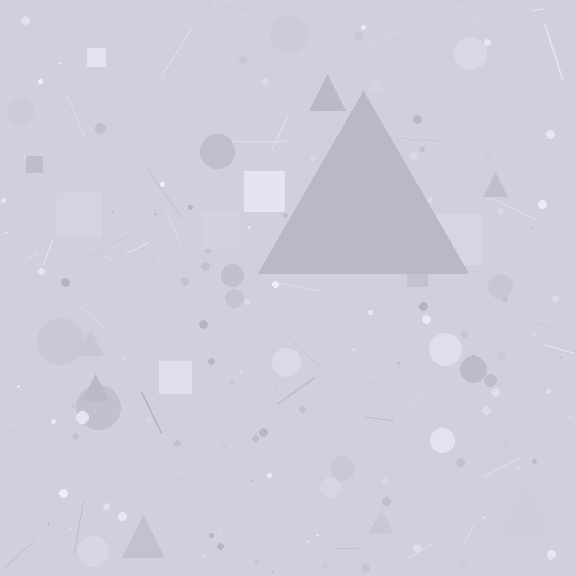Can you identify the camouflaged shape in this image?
The camouflaged shape is a triangle.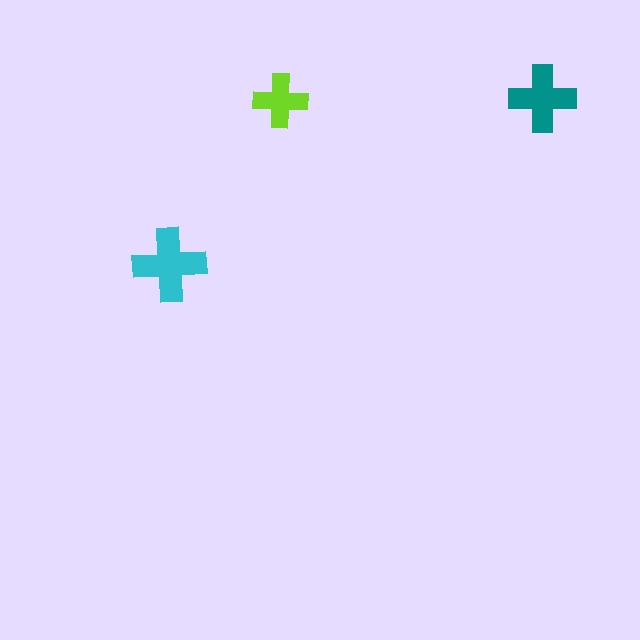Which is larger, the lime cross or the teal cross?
The teal one.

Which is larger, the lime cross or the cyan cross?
The cyan one.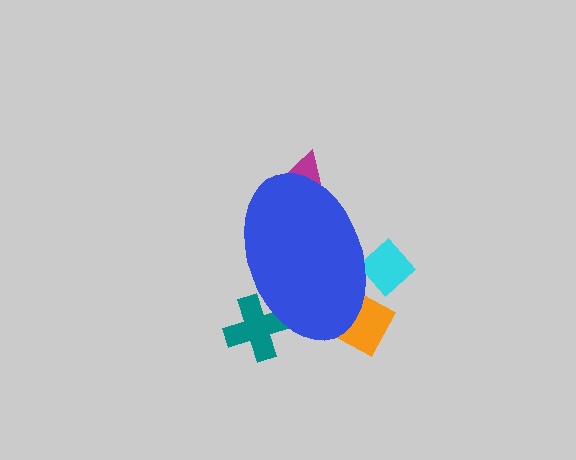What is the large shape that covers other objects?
A blue ellipse.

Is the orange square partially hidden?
Yes, the orange square is partially hidden behind the blue ellipse.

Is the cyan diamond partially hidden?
Yes, the cyan diamond is partially hidden behind the blue ellipse.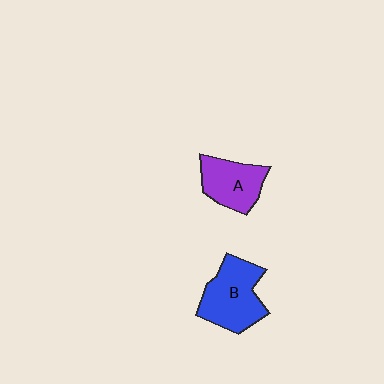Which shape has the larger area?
Shape B (blue).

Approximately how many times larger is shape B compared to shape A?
Approximately 1.3 times.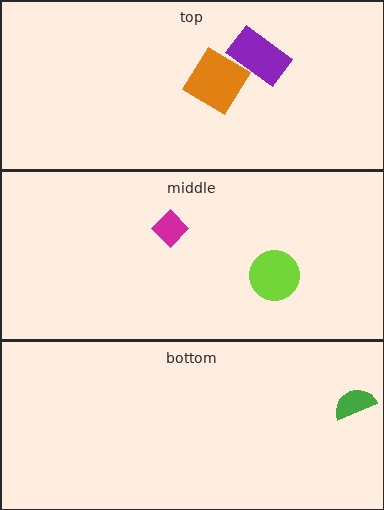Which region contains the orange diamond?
The top region.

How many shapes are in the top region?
2.